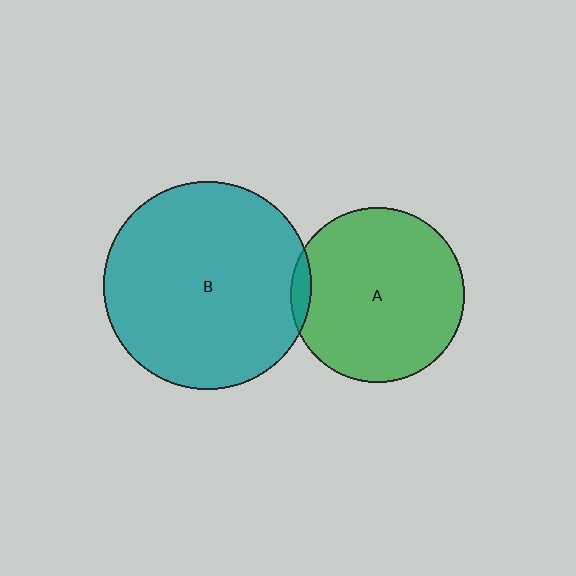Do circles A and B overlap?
Yes.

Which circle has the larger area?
Circle B (teal).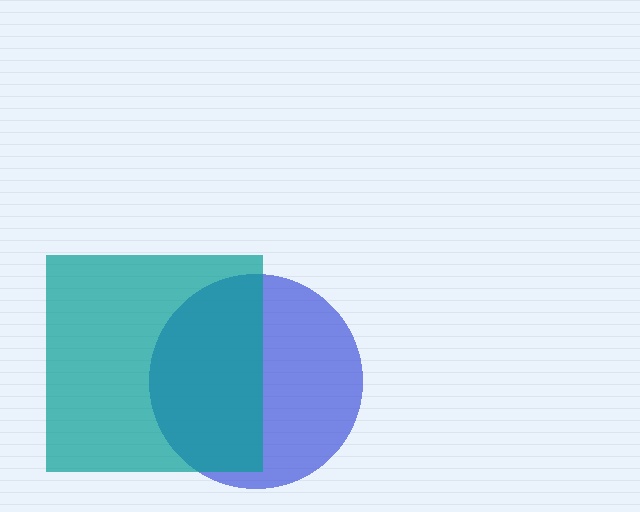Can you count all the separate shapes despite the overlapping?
Yes, there are 2 separate shapes.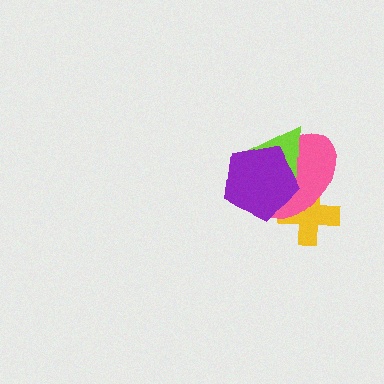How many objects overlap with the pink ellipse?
3 objects overlap with the pink ellipse.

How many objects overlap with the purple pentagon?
3 objects overlap with the purple pentagon.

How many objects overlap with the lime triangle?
2 objects overlap with the lime triangle.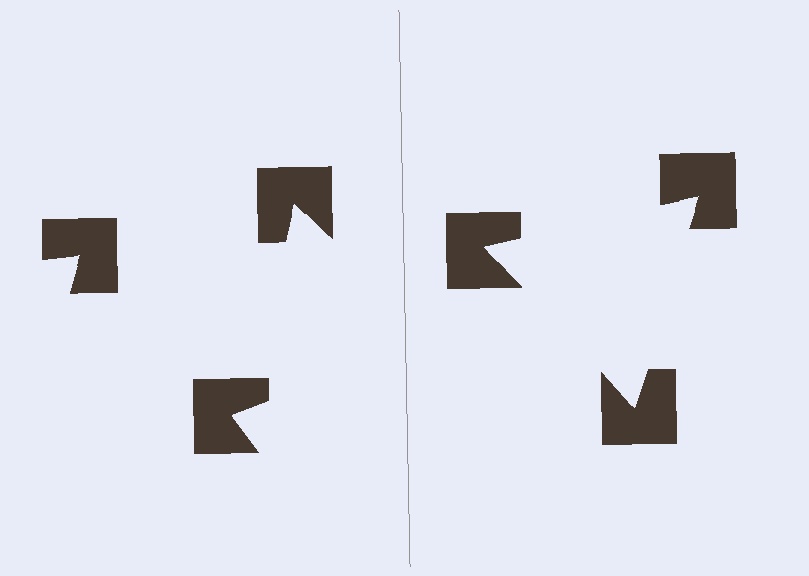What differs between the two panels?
The notched squares are positioned identically on both sides; only the wedge orientations differ. On the right they align to a triangle; on the left they are misaligned.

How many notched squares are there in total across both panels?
6 — 3 on each side.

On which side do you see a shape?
An illusory triangle appears on the right side. On the left side the wedge cuts are rotated, so no coherent shape forms.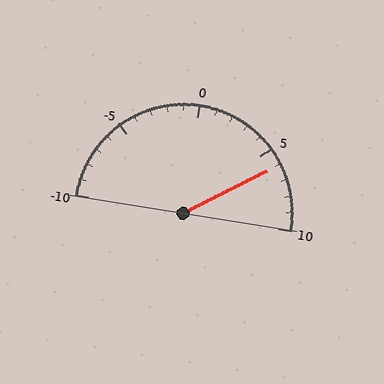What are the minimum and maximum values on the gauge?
The gauge ranges from -10 to 10.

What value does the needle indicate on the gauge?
The needle indicates approximately 6.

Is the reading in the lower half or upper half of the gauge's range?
The reading is in the upper half of the range (-10 to 10).